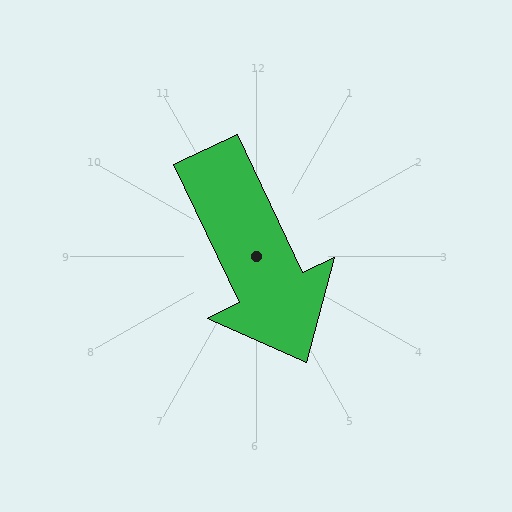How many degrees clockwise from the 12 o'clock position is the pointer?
Approximately 155 degrees.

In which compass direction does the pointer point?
Southeast.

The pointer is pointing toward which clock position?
Roughly 5 o'clock.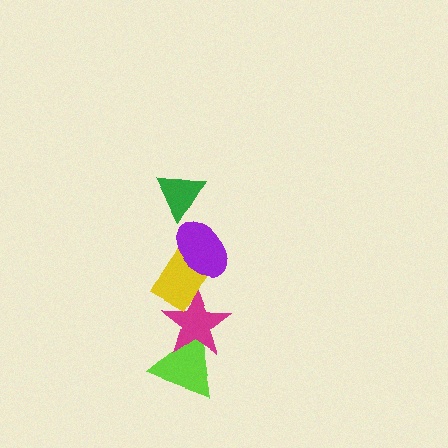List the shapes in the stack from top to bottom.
From top to bottom: the green triangle, the purple ellipse, the yellow rectangle, the magenta star, the lime triangle.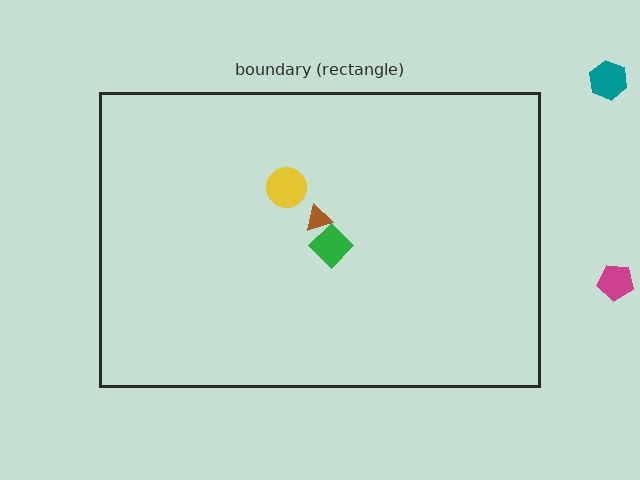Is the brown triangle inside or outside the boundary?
Inside.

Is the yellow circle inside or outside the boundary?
Inside.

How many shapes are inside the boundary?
3 inside, 2 outside.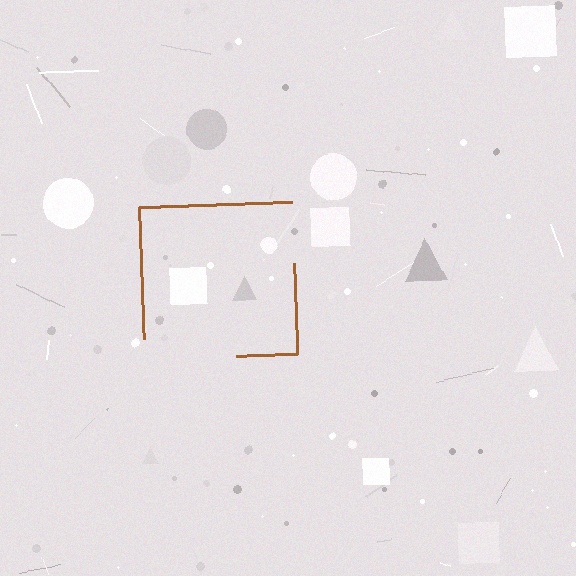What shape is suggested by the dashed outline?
The dashed outline suggests a square.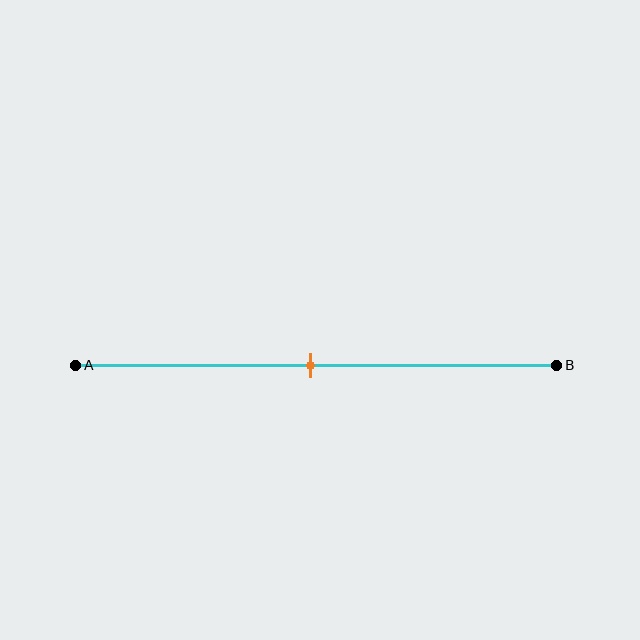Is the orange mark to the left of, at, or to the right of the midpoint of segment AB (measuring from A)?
The orange mark is approximately at the midpoint of segment AB.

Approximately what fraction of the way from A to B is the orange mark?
The orange mark is approximately 50% of the way from A to B.